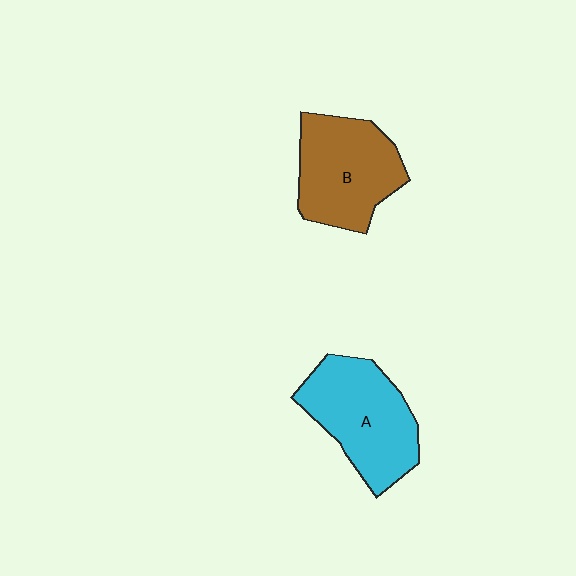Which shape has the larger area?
Shape A (cyan).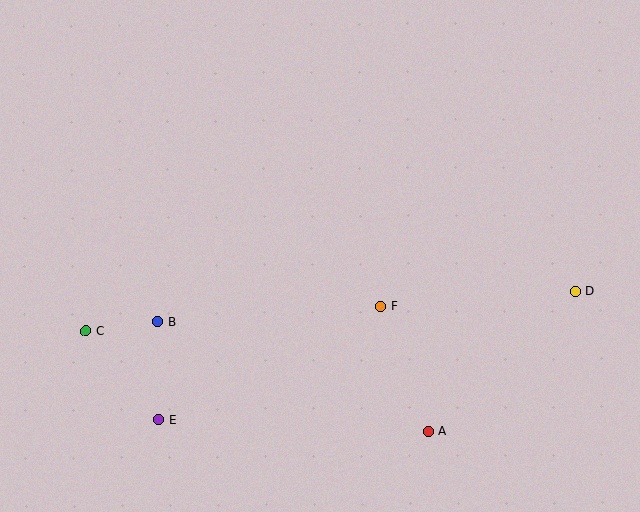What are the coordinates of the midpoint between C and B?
The midpoint between C and B is at (122, 326).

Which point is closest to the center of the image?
Point F at (381, 306) is closest to the center.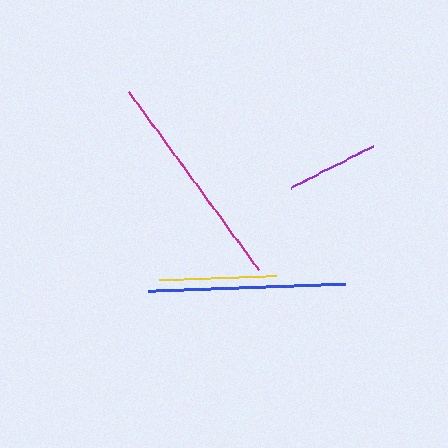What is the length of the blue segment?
The blue segment is approximately 197 pixels long.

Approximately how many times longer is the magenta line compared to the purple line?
The magenta line is approximately 2.4 times the length of the purple line.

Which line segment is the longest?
The magenta line is the longest at approximately 219 pixels.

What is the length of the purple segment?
The purple segment is approximately 92 pixels long.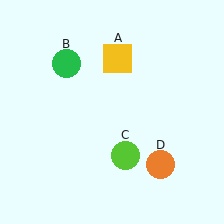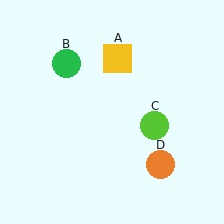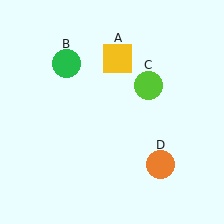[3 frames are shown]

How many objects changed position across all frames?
1 object changed position: lime circle (object C).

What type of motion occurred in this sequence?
The lime circle (object C) rotated counterclockwise around the center of the scene.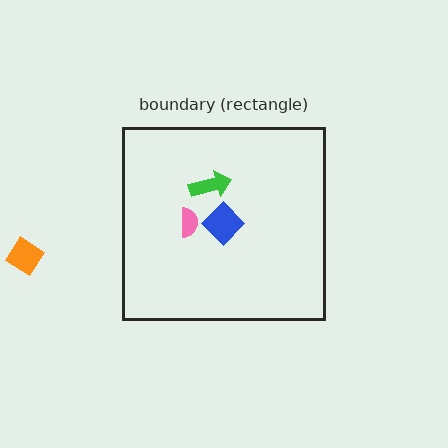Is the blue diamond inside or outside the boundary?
Inside.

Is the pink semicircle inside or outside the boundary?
Inside.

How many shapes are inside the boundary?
3 inside, 1 outside.